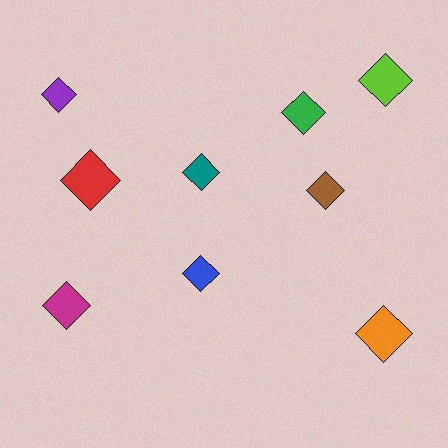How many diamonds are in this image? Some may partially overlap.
There are 9 diamonds.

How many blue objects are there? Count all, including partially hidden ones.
There is 1 blue object.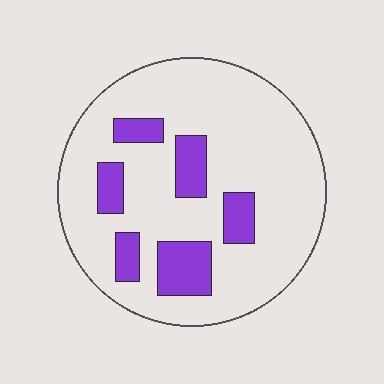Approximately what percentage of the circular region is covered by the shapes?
Approximately 20%.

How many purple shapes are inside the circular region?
6.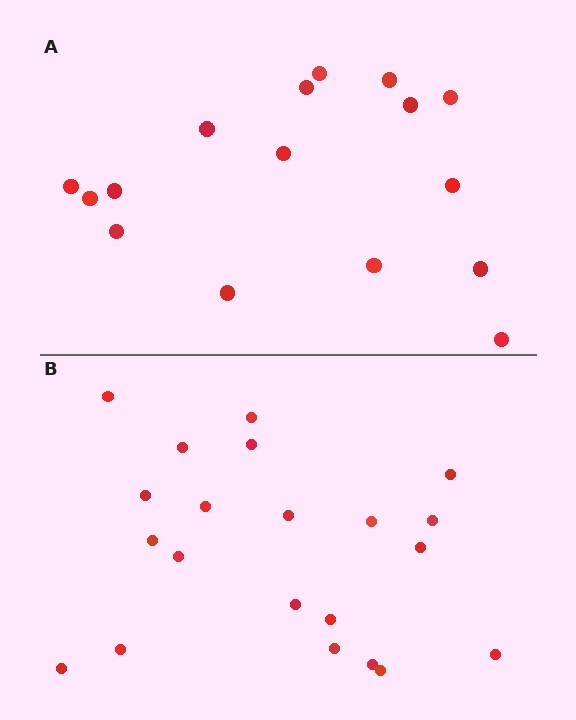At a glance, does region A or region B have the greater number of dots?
Region B (the bottom region) has more dots.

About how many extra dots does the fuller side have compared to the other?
Region B has about 5 more dots than region A.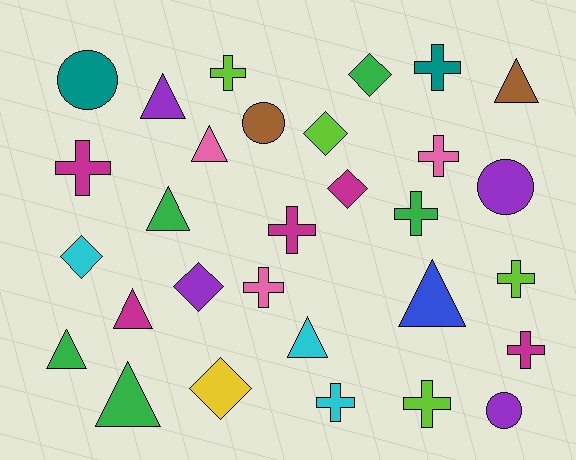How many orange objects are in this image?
There are no orange objects.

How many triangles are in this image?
There are 9 triangles.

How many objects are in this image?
There are 30 objects.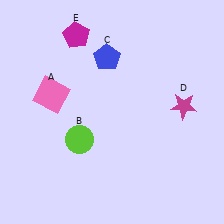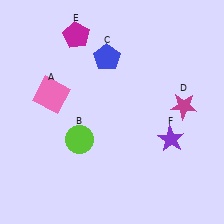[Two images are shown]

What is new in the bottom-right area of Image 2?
A purple star (F) was added in the bottom-right area of Image 2.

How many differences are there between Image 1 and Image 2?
There is 1 difference between the two images.